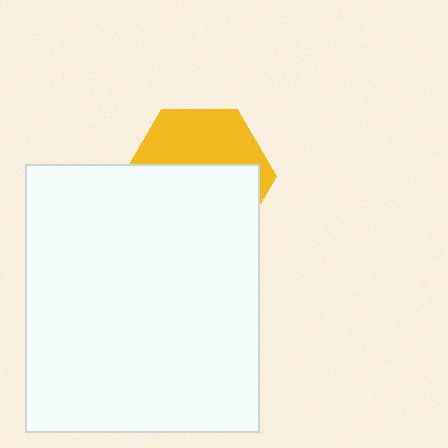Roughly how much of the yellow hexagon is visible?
A small part of it is visible (roughly 41%).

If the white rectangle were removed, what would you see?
You would see the complete yellow hexagon.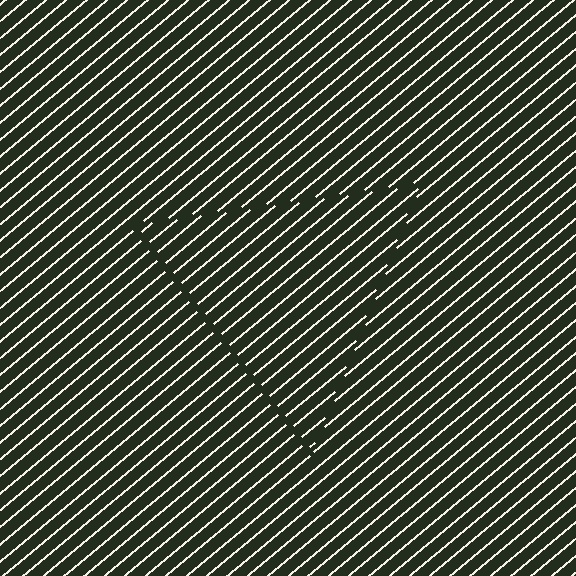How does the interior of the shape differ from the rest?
The interior of the shape contains the same grating, shifted by half a period — the contour is defined by the phase discontinuity where line-ends from the inner and outer gratings abut.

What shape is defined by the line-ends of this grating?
An illusory triangle. The interior of the shape contains the same grating, shifted by half a period — the contour is defined by the phase discontinuity where line-ends from the inner and outer gratings abut.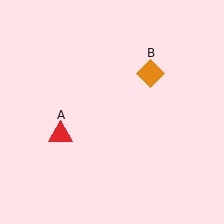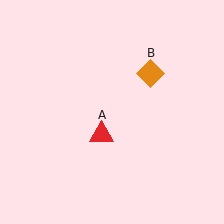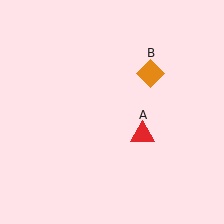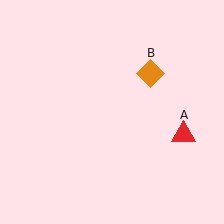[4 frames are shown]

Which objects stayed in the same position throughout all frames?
Orange diamond (object B) remained stationary.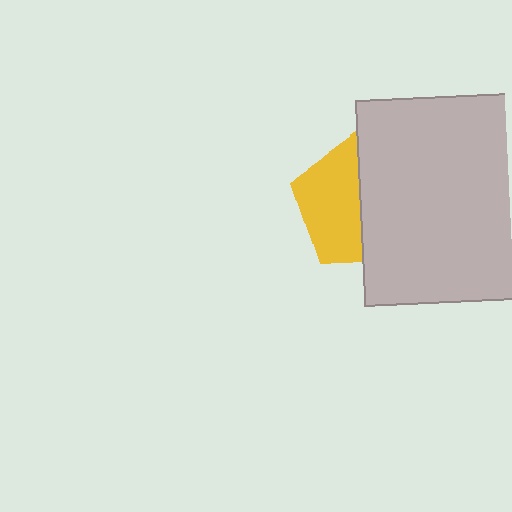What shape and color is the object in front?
The object in front is a light gray square.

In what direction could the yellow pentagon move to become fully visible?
The yellow pentagon could move left. That would shift it out from behind the light gray square entirely.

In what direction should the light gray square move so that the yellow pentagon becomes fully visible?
The light gray square should move right. That is the shortest direction to clear the overlap and leave the yellow pentagon fully visible.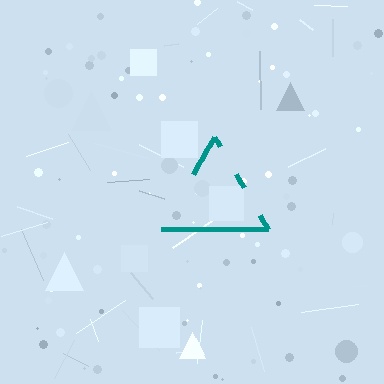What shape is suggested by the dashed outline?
The dashed outline suggests a triangle.